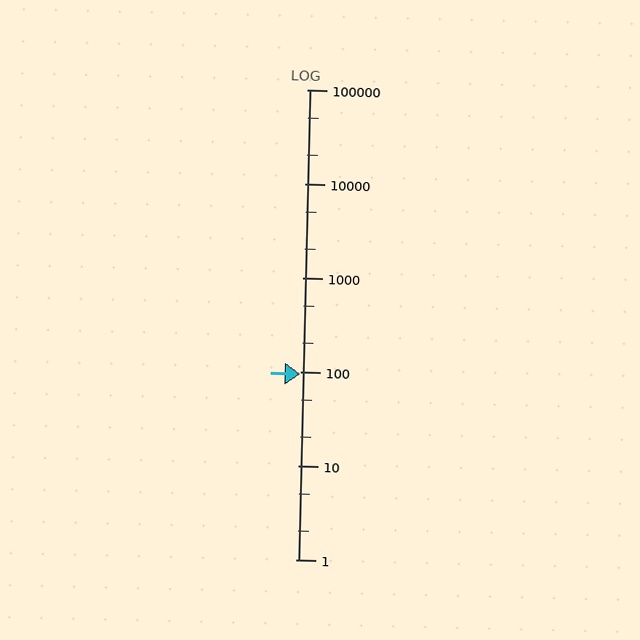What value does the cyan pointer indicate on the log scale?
The pointer indicates approximately 93.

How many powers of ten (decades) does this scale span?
The scale spans 5 decades, from 1 to 100000.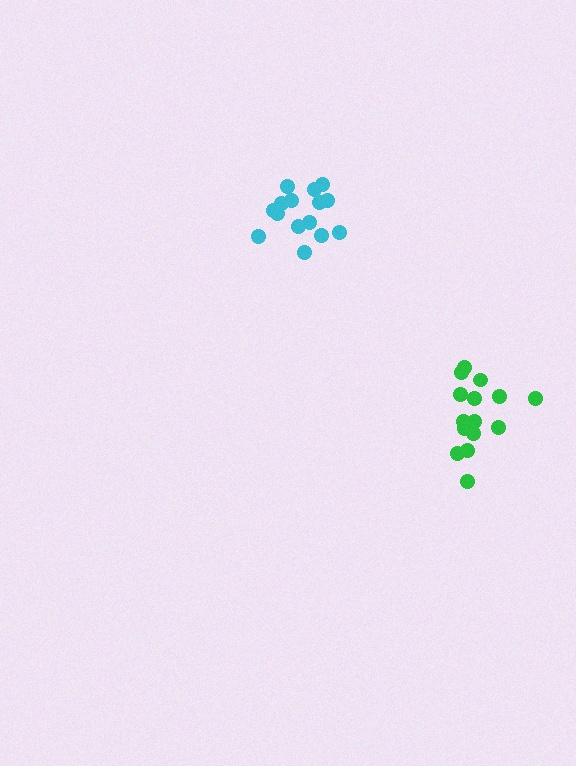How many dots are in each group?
Group 1: 15 dots, Group 2: 15 dots (30 total).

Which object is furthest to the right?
The green cluster is rightmost.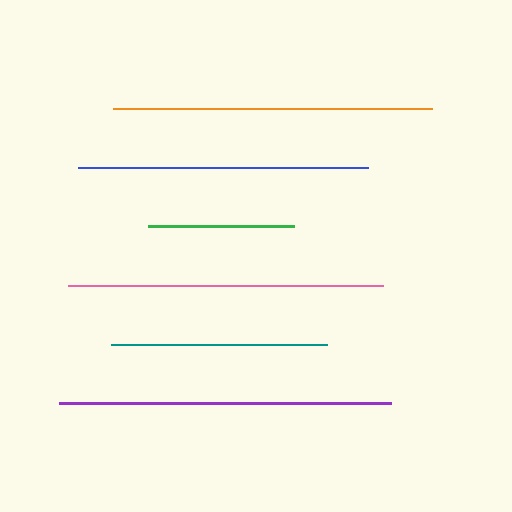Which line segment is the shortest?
The green line is the shortest at approximately 146 pixels.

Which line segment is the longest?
The purple line is the longest at approximately 332 pixels.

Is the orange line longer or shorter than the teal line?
The orange line is longer than the teal line.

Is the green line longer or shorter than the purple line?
The purple line is longer than the green line.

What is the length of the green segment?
The green segment is approximately 146 pixels long.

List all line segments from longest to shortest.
From longest to shortest: purple, orange, pink, blue, teal, green.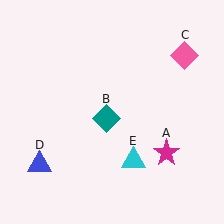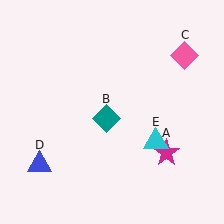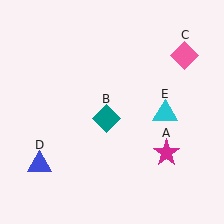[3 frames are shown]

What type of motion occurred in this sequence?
The cyan triangle (object E) rotated counterclockwise around the center of the scene.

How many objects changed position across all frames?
1 object changed position: cyan triangle (object E).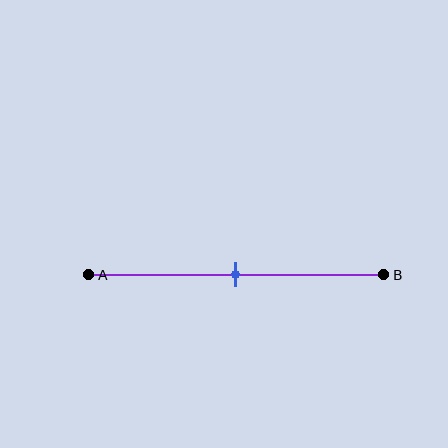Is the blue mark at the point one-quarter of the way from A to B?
No, the mark is at about 50% from A, not at the 25% one-quarter point.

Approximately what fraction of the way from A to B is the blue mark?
The blue mark is approximately 50% of the way from A to B.